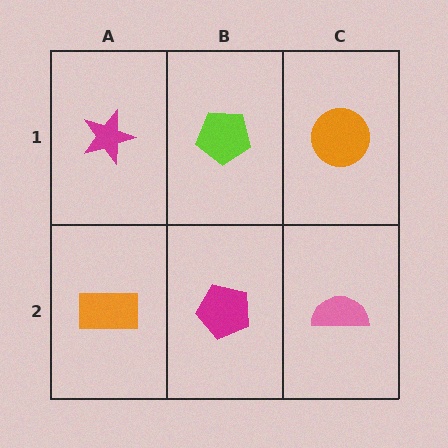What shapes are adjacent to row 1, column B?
A magenta pentagon (row 2, column B), a magenta star (row 1, column A), an orange circle (row 1, column C).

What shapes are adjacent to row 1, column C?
A pink semicircle (row 2, column C), a lime pentagon (row 1, column B).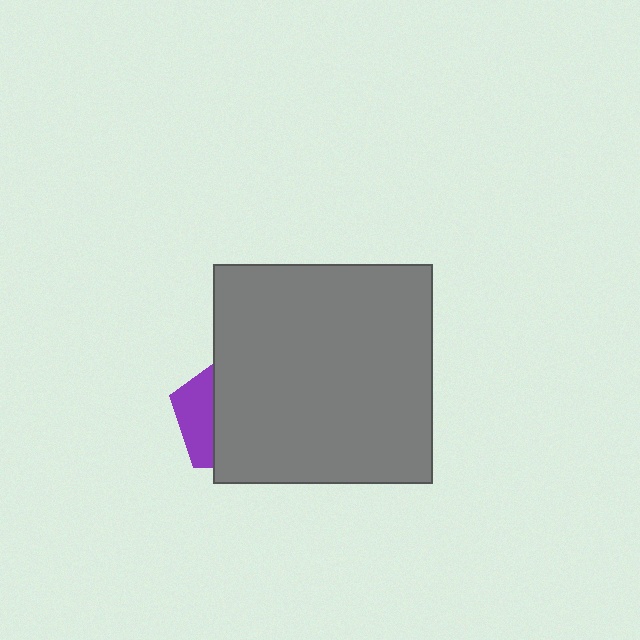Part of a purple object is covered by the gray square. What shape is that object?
It is a pentagon.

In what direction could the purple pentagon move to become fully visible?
The purple pentagon could move left. That would shift it out from behind the gray square entirely.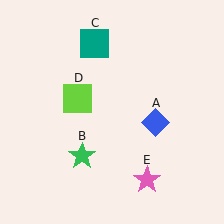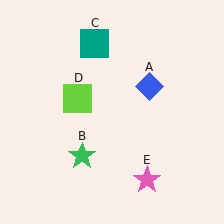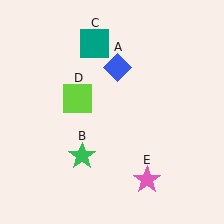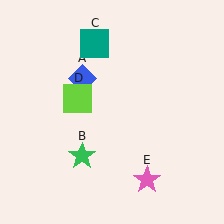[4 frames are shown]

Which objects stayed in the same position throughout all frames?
Green star (object B) and teal square (object C) and lime square (object D) and pink star (object E) remained stationary.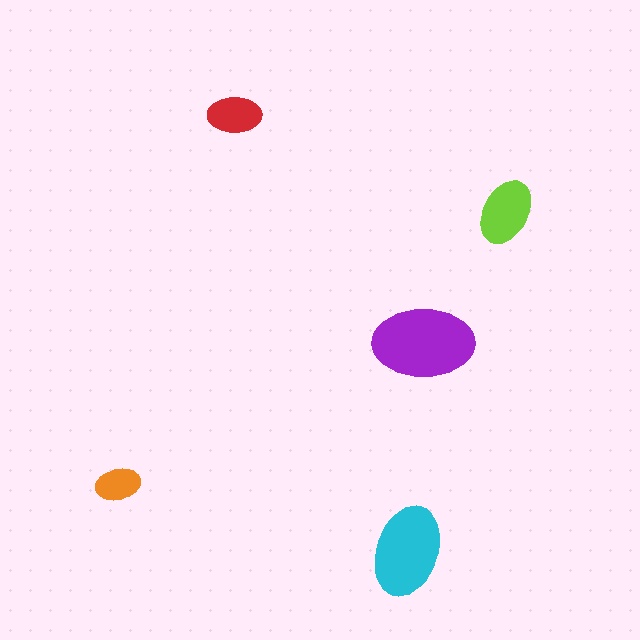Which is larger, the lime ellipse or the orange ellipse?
The lime one.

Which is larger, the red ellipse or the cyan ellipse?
The cyan one.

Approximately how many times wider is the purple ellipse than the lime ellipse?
About 1.5 times wider.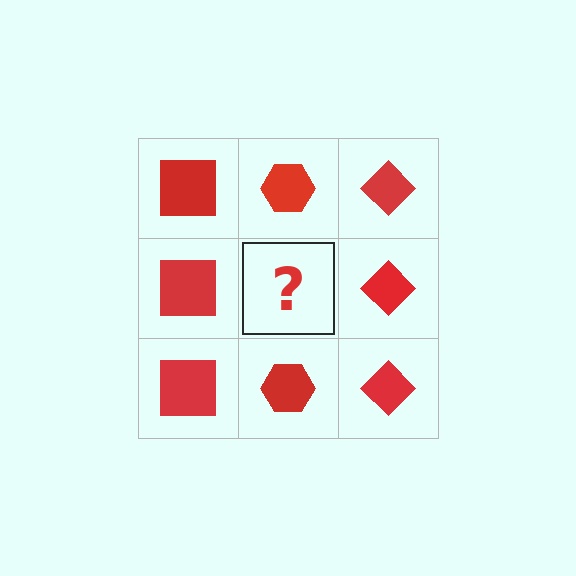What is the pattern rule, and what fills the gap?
The rule is that each column has a consistent shape. The gap should be filled with a red hexagon.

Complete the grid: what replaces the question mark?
The question mark should be replaced with a red hexagon.